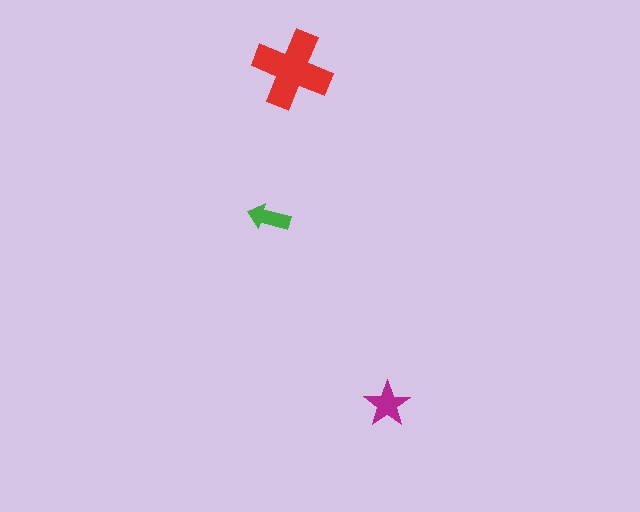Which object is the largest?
The red cross.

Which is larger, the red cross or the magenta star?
The red cross.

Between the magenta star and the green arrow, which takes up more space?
The magenta star.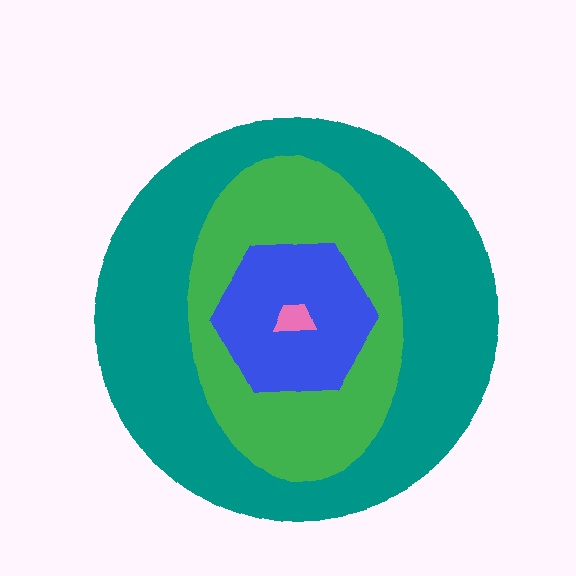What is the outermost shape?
The teal circle.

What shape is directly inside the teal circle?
The green ellipse.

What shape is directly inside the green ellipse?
The blue hexagon.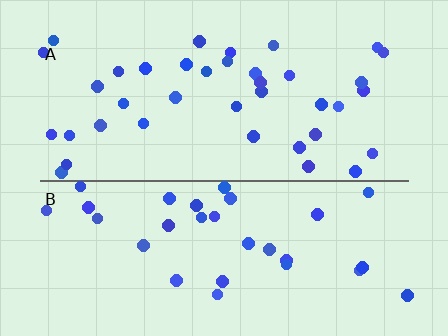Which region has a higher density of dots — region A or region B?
A (the top).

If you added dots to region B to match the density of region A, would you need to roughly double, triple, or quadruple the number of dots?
Approximately double.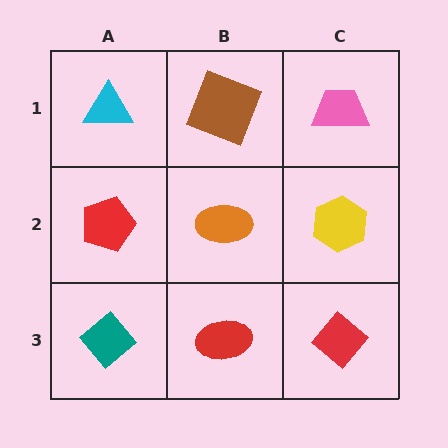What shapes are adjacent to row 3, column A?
A red pentagon (row 2, column A), a red ellipse (row 3, column B).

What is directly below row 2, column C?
A red diamond.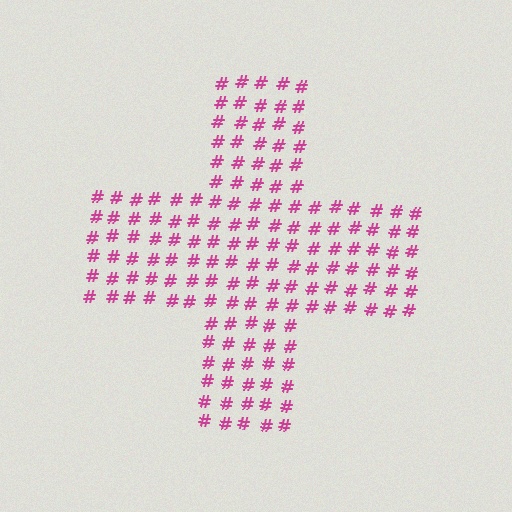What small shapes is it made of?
It is made of small hash symbols.